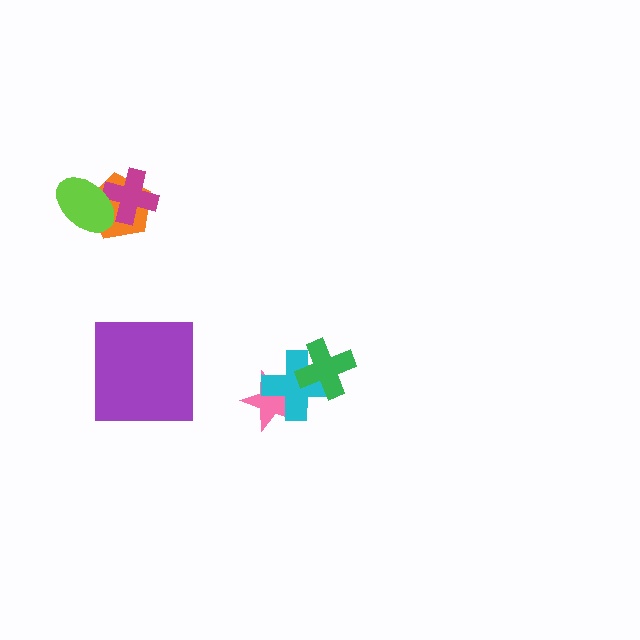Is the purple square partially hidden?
No, no other shape covers it.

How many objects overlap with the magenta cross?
2 objects overlap with the magenta cross.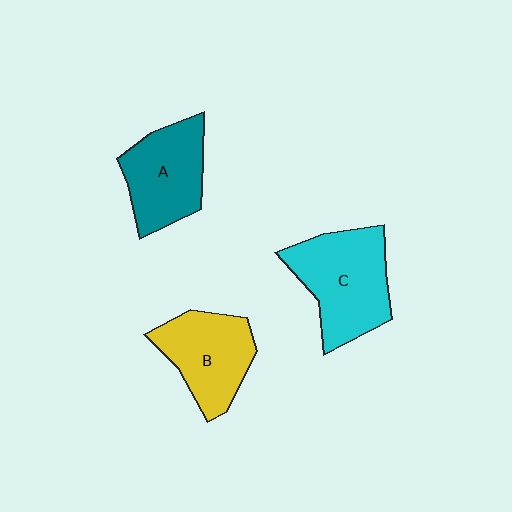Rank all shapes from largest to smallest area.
From largest to smallest: C (cyan), A (teal), B (yellow).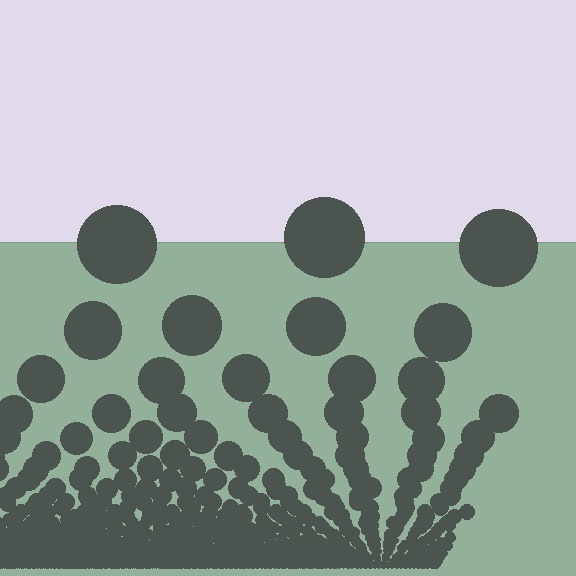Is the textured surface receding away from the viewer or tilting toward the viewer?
The surface appears to tilt toward the viewer. Texture elements get larger and sparser toward the top.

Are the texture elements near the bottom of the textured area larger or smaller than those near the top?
Smaller. The gradient is inverted — elements near the bottom are smaller and denser.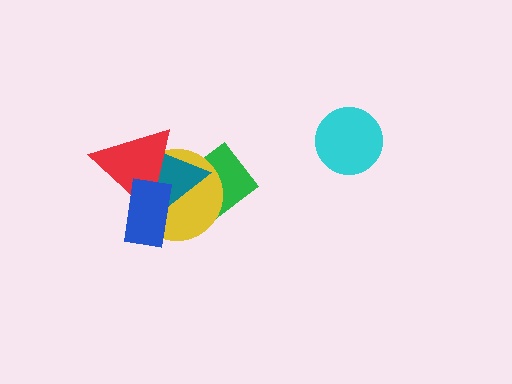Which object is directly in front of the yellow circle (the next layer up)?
The teal triangle is directly in front of the yellow circle.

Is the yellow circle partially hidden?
Yes, it is partially covered by another shape.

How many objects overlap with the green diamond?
2 objects overlap with the green diamond.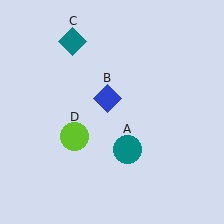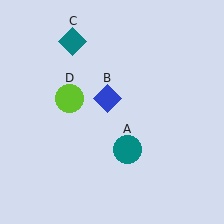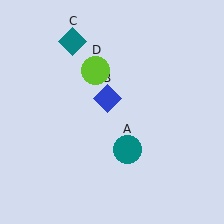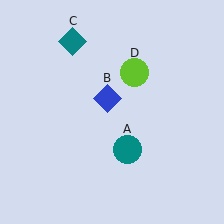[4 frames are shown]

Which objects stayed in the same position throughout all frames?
Teal circle (object A) and blue diamond (object B) and teal diamond (object C) remained stationary.